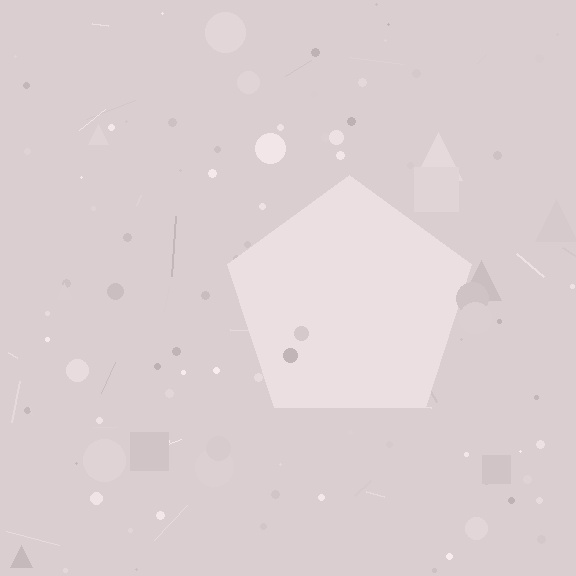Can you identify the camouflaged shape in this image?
The camouflaged shape is a pentagon.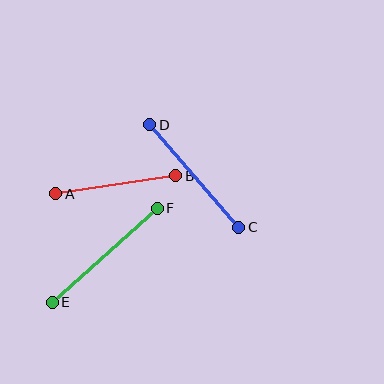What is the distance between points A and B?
The distance is approximately 122 pixels.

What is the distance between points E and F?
The distance is approximately 141 pixels.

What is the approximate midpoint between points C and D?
The midpoint is at approximately (194, 176) pixels.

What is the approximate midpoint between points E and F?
The midpoint is at approximately (105, 255) pixels.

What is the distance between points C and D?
The distance is approximately 136 pixels.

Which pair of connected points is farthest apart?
Points E and F are farthest apart.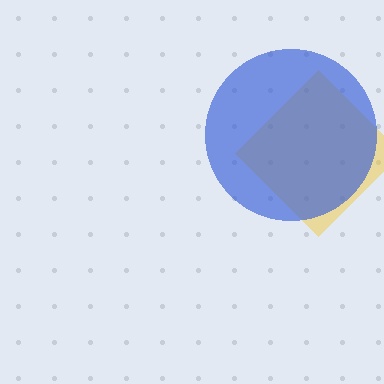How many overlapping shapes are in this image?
There are 2 overlapping shapes in the image.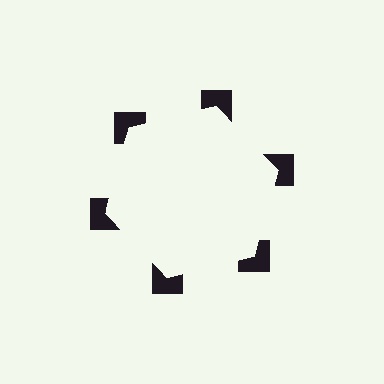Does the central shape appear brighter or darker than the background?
It typically appears slightly brighter than the background, even though no actual brightness change is drawn.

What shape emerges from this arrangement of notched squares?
An illusory hexagon — its edges are inferred from the aligned wedge cuts in the notched squares, not physically drawn.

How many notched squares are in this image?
There are 6 — one at each vertex of the illusory hexagon.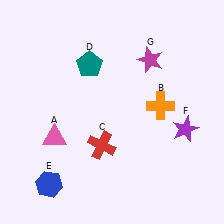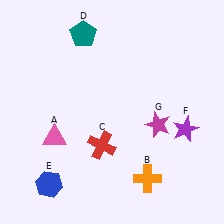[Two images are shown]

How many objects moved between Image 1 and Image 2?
3 objects moved between the two images.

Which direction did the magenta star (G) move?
The magenta star (G) moved down.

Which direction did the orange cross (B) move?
The orange cross (B) moved down.